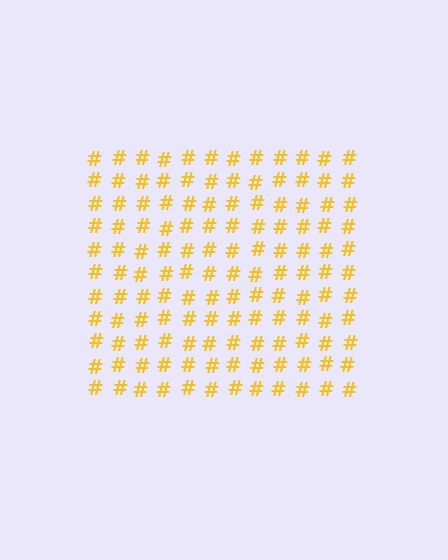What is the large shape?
The large shape is a square.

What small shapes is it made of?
It is made of small hash symbols.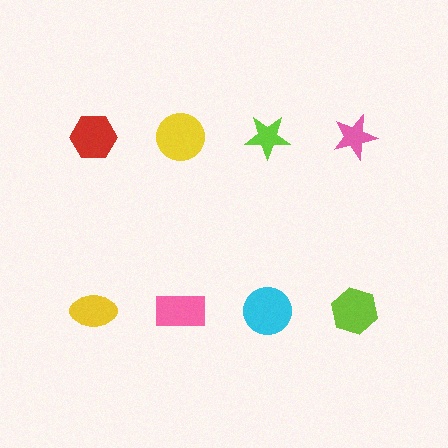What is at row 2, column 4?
A lime hexagon.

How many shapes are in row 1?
4 shapes.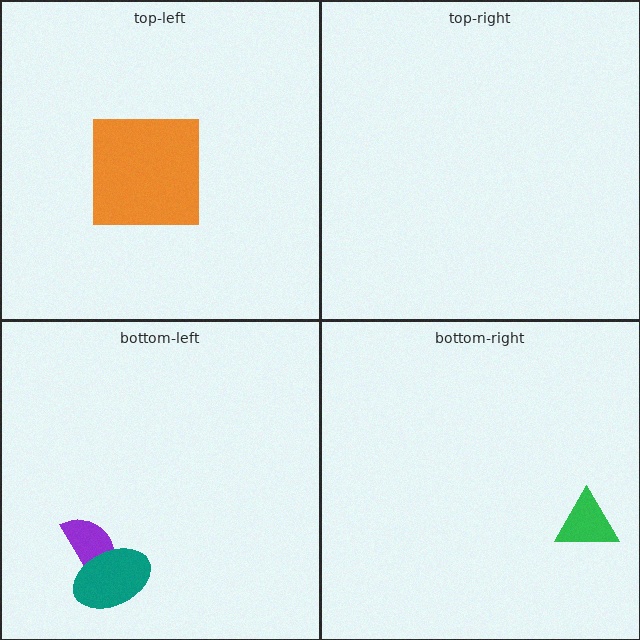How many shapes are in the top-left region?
1.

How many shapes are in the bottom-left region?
2.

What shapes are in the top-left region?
The orange square.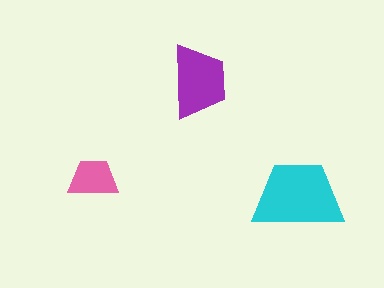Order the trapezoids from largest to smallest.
the cyan one, the purple one, the pink one.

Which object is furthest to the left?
The pink trapezoid is leftmost.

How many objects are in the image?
There are 3 objects in the image.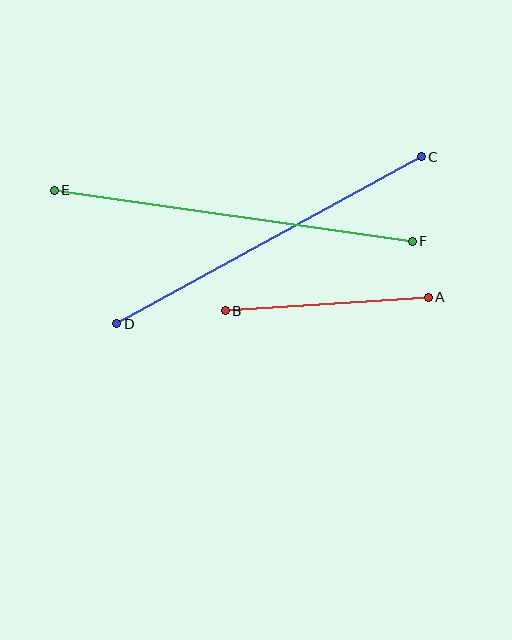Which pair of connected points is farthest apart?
Points E and F are farthest apart.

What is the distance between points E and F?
The distance is approximately 361 pixels.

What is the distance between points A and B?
The distance is approximately 203 pixels.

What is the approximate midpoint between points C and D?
The midpoint is at approximately (269, 240) pixels.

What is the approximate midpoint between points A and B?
The midpoint is at approximately (327, 304) pixels.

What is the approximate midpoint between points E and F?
The midpoint is at approximately (233, 216) pixels.